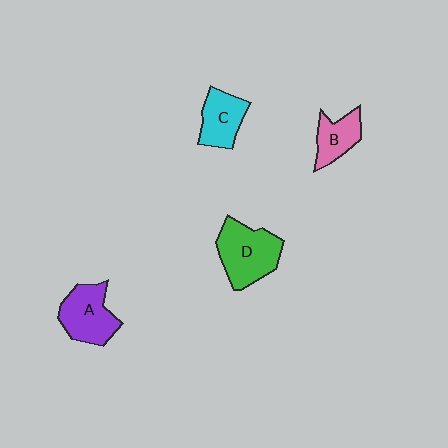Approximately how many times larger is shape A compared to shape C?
Approximately 1.3 times.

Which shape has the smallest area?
Shape B (pink).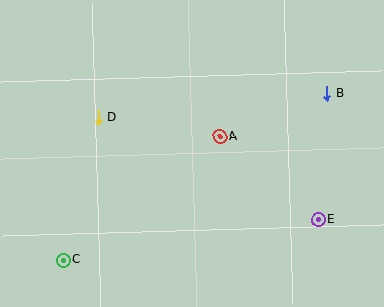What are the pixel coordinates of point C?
Point C is at (63, 260).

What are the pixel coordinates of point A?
Point A is at (220, 137).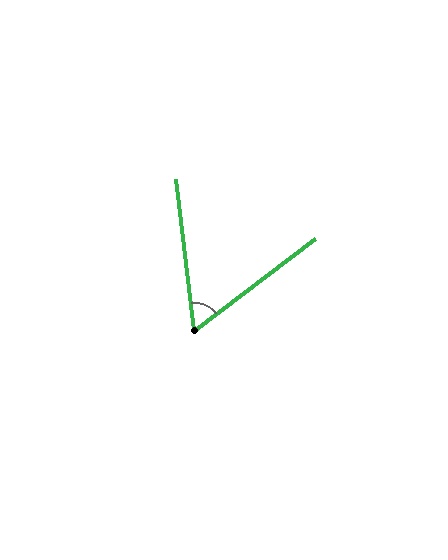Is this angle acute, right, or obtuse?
It is acute.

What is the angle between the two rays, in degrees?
Approximately 60 degrees.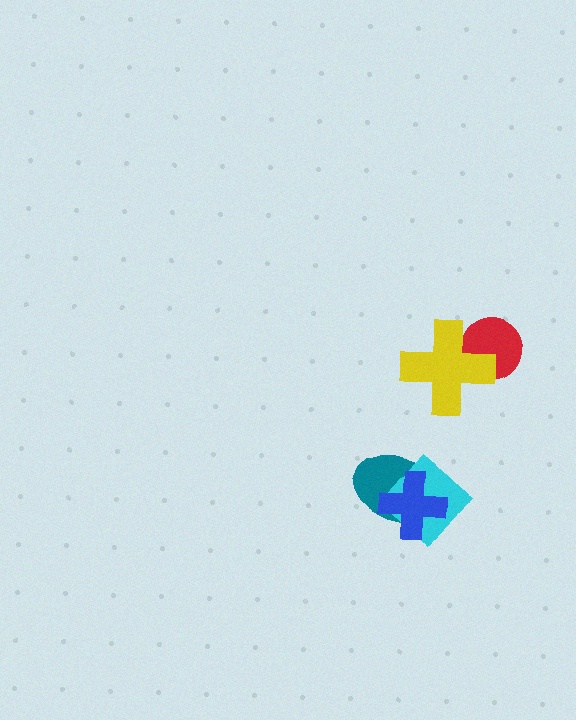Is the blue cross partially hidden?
No, no other shape covers it.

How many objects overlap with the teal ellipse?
2 objects overlap with the teal ellipse.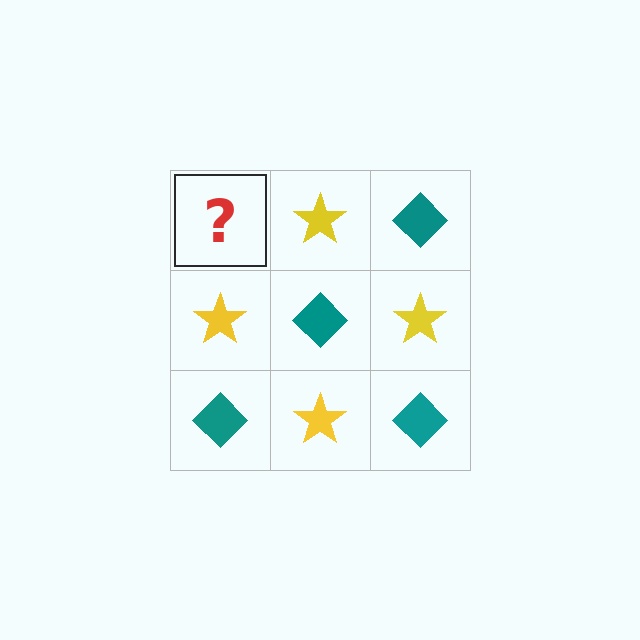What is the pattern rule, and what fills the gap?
The rule is that it alternates teal diamond and yellow star in a checkerboard pattern. The gap should be filled with a teal diamond.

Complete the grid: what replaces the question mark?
The question mark should be replaced with a teal diamond.